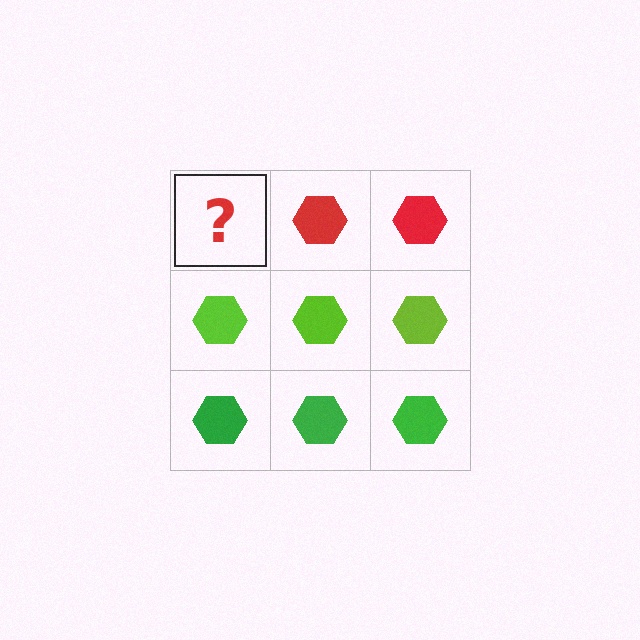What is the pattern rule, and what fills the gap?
The rule is that each row has a consistent color. The gap should be filled with a red hexagon.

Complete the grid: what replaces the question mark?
The question mark should be replaced with a red hexagon.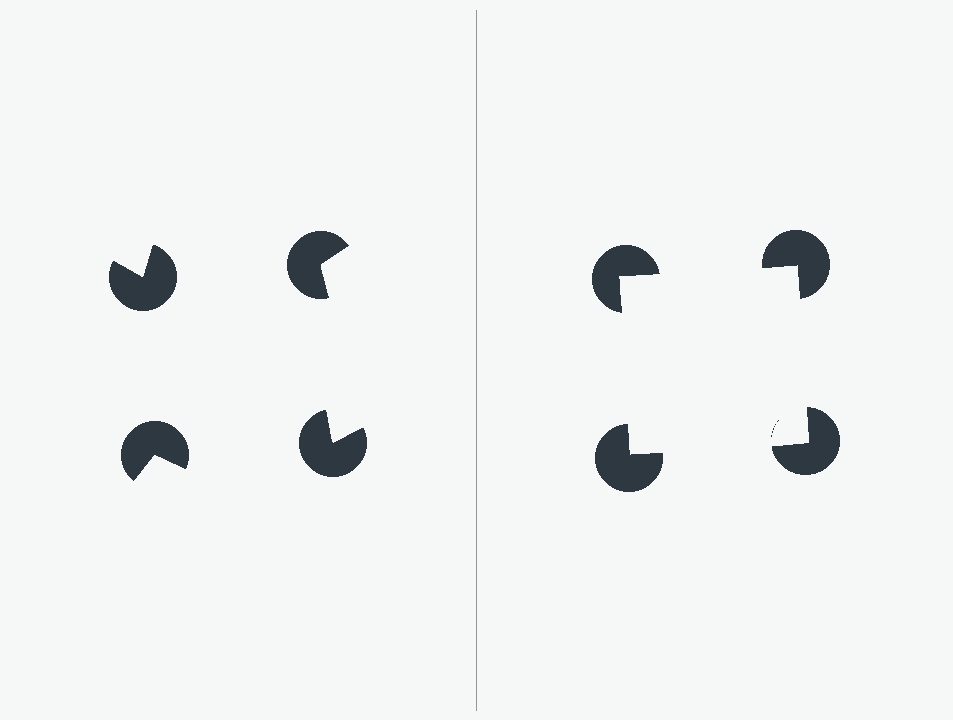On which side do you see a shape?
An illusory square appears on the right side. On the left side the wedge cuts are rotated, so no coherent shape forms.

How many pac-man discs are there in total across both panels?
8 — 4 on each side.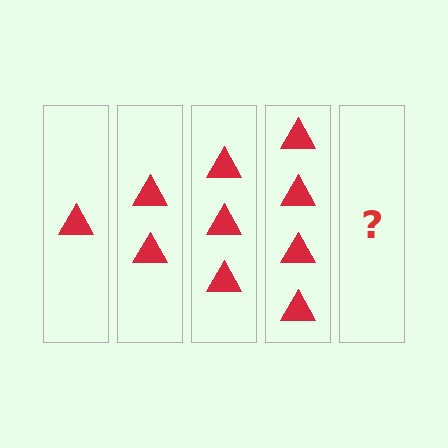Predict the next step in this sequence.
The next step is 5 triangles.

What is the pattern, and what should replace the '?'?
The pattern is that each step adds one more triangle. The '?' should be 5 triangles.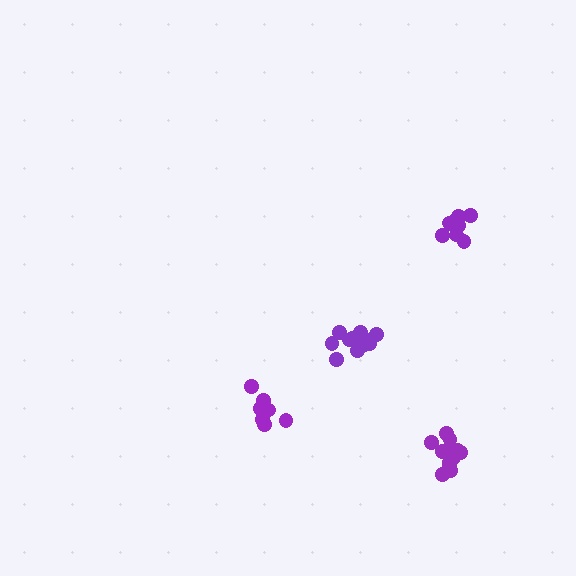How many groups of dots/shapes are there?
There are 4 groups.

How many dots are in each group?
Group 1: 10 dots, Group 2: 7 dots, Group 3: 13 dots, Group 4: 12 dots (42 total).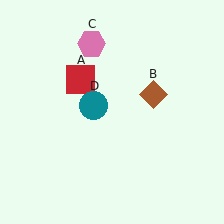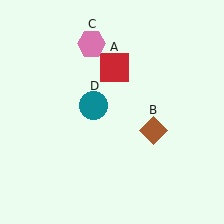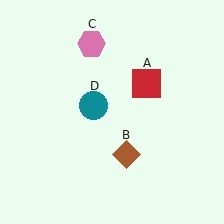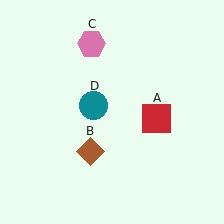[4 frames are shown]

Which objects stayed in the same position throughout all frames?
Pink hexagon (object C) and teal circle (object D) remained stationary.